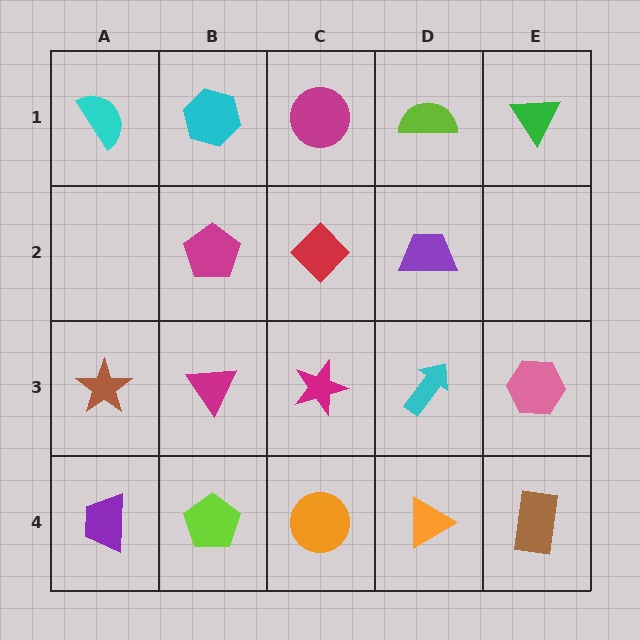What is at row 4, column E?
A brown rectangle.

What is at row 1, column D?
A lime semicircle.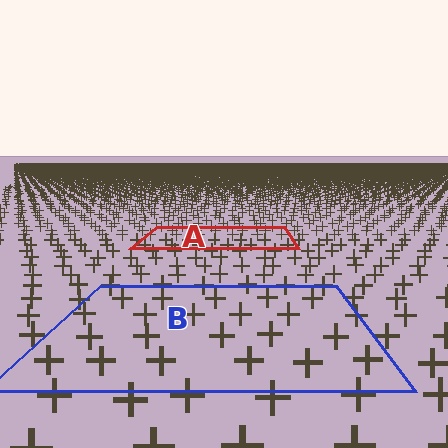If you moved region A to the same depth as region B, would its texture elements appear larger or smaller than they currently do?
They would appear larger. At a closer depth, the same texture elements are projected at a bigger on-screen size.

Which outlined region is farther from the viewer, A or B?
Region A is farther from the viewer — the texture elements inside it appear smaller and more densely packed.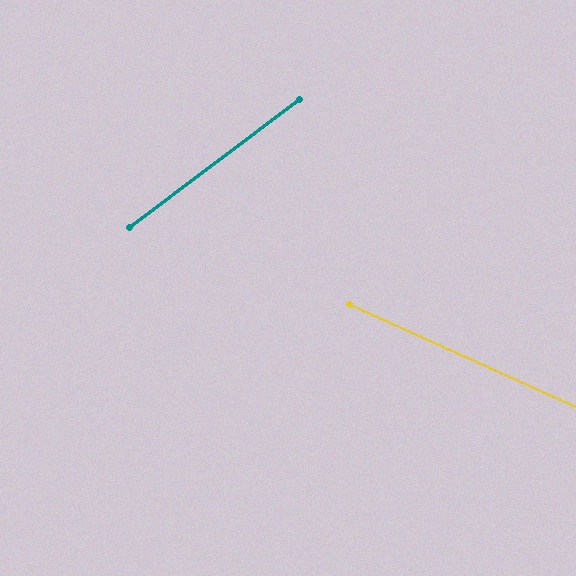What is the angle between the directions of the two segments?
Approximately 61 degrees.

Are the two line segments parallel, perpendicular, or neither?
Neither parallel nor perpendicular — they differ by about 61°.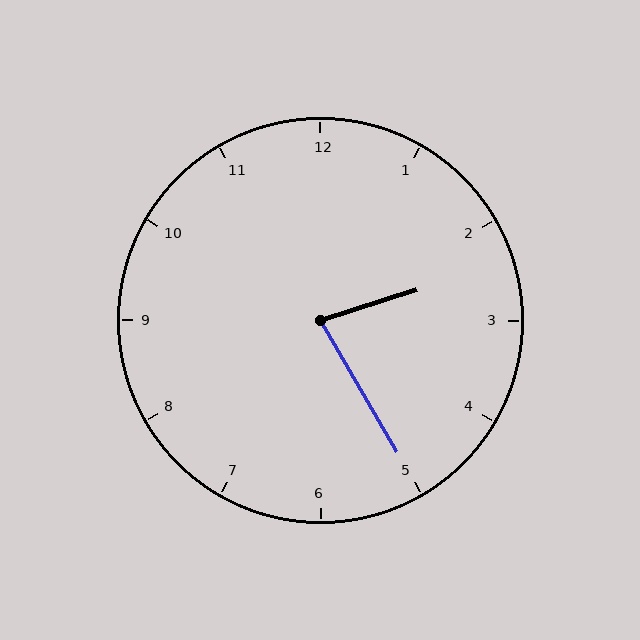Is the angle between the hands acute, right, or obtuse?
It is acute.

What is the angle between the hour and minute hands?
Approximately 78 degrees.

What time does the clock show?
2:25.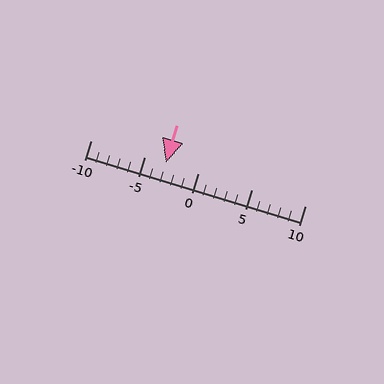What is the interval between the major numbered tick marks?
The major tick marks are spaced 5 units apart.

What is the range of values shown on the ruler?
The ruler shows values from -10 to 10.